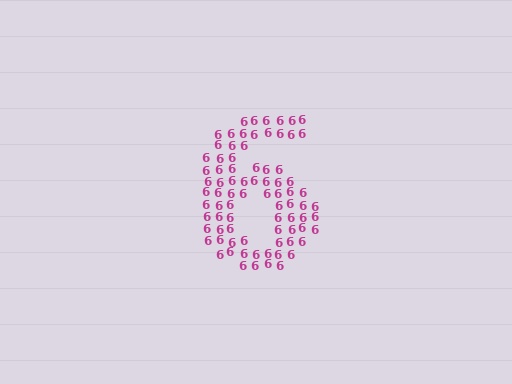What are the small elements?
The small elements are digit 6's.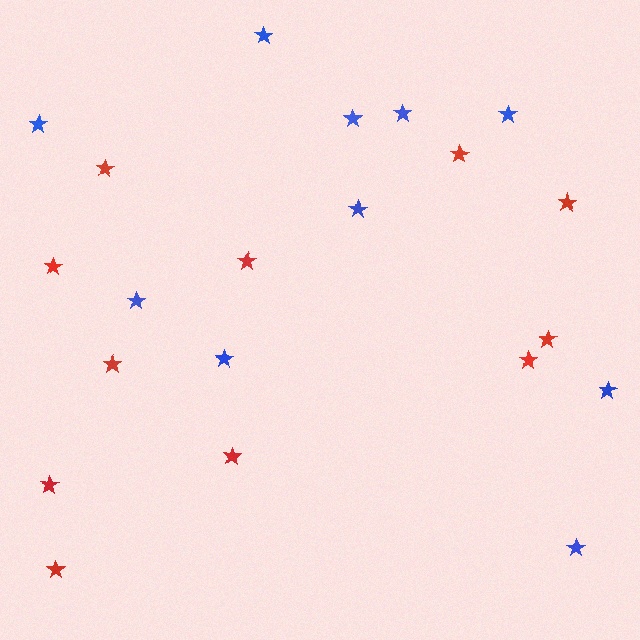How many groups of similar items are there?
There are 2 groups: one group of red stars (11) and one group of blue stars (10).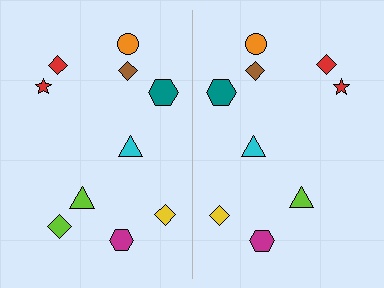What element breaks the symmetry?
A lime diamond is missing from the right side.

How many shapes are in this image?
There are 19 shapes in this image.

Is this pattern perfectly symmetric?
No, the pattern is not perfectly symmetric. A lime diamond is missing from the right side.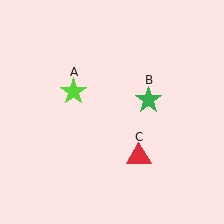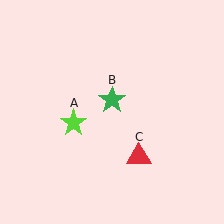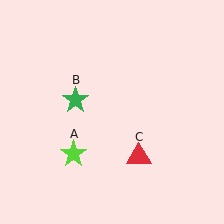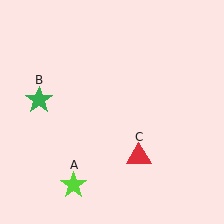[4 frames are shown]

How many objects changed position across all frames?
2 objects changed position: lime star (object A), green star (object B).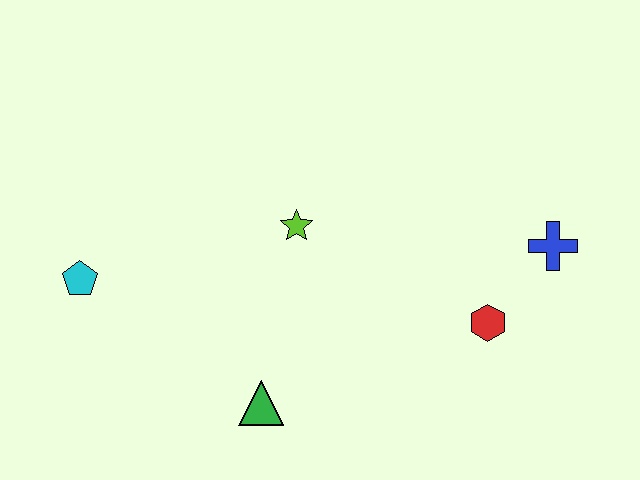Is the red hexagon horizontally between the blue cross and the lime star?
Yes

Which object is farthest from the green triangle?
The blue cross is farthest from the green triangle.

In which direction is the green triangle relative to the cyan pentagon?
The green triangle is to the right of the cyan pentagon.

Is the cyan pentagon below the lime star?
Yes